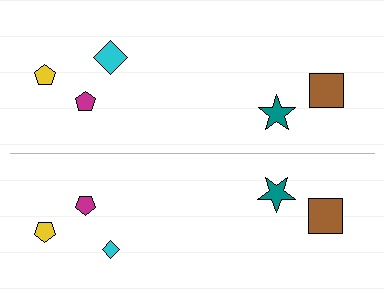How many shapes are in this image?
There are 10 shapes in this image.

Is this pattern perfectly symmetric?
No, the pattern is not perfectly symmetric. The cyan diamond on the bottom side has a different size than its mirror counterpart.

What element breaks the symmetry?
The cyan diamond on the bottom side has a different size than its mirror counterpart.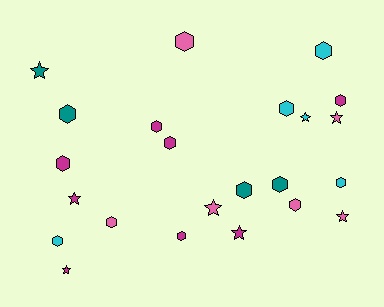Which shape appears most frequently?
Hexagon, with 15 objects.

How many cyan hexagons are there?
There are 4 cyan hexagons.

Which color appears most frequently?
Magenta, with 8 objects.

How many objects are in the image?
There are 23 objects.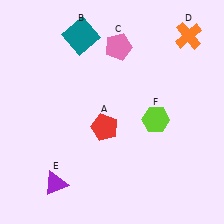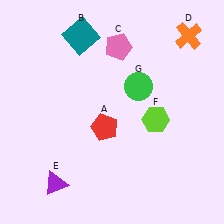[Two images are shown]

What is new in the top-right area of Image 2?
A green circle (G) was added in the top-right area of Image 2.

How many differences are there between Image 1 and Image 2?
There is 1 difference between the two images.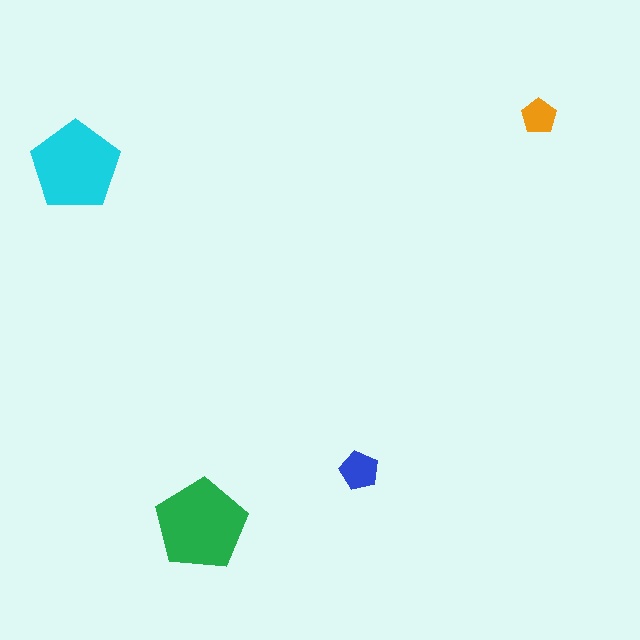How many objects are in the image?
There are 4 objects in the image.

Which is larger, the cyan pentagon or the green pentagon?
The green one.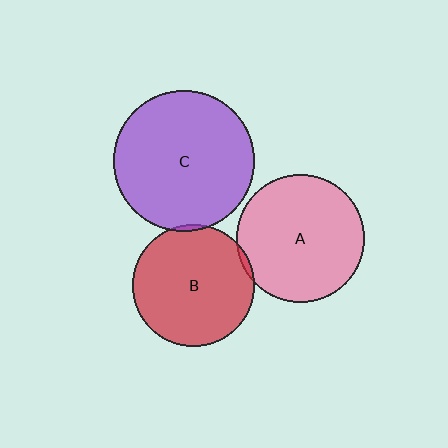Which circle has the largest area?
Circle C (purple).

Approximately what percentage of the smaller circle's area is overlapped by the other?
Approximately 5%.